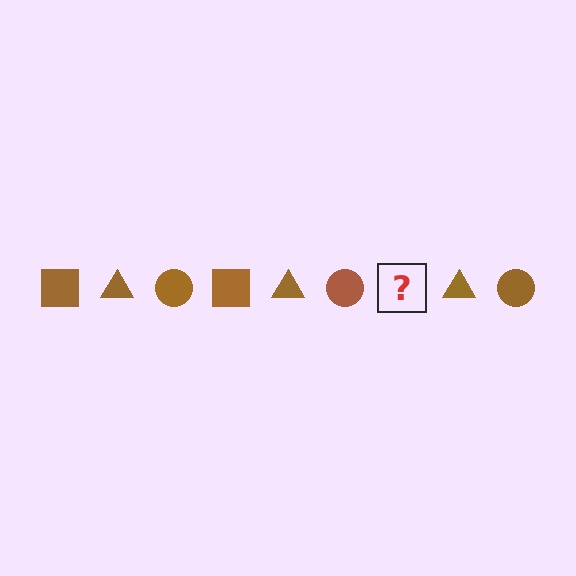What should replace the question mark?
The question mark should be replaced with a brown square.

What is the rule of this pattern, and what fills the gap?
The rule is that the pattern cycles through square, triangle, circle shapes in brown. The gap should be filled with a brown square.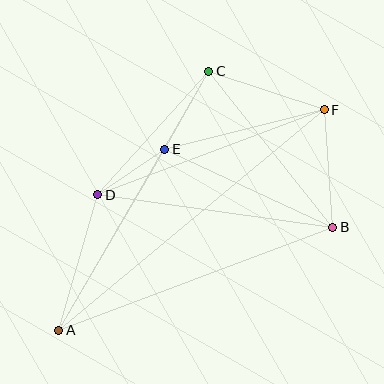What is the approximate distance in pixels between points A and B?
The distance between A and B is approximately 293 pixels.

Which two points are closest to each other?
Points D and E are closest to each other.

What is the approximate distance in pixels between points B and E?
The distance between B and E is approximately 185 pixels.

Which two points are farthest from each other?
Points A and F are farthest from each other.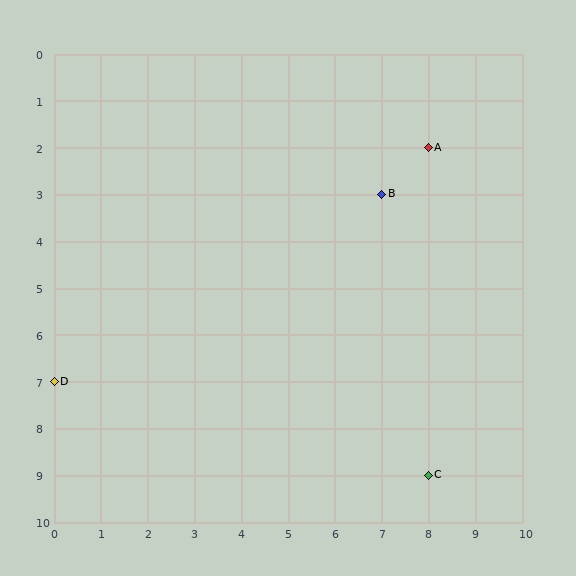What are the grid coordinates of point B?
Point B is at grid coordinates (7, 3).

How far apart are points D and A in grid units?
Points D and A are 8 columns and 5 rows apart (about 9.4 grid units diagonally).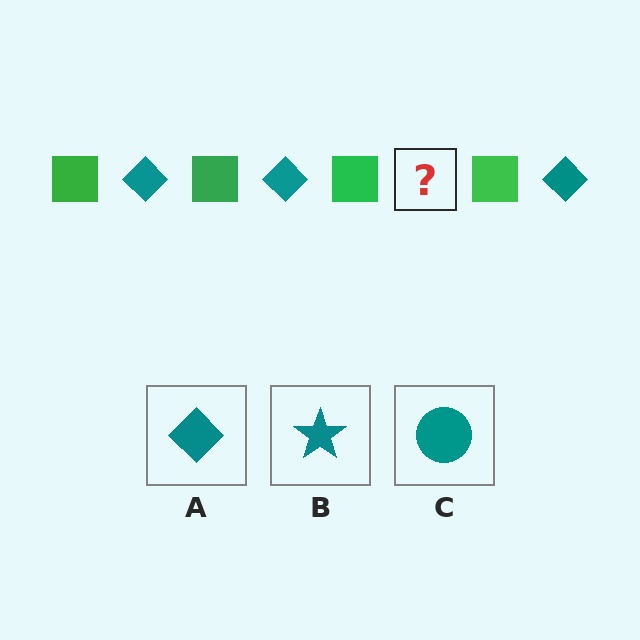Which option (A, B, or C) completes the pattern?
A.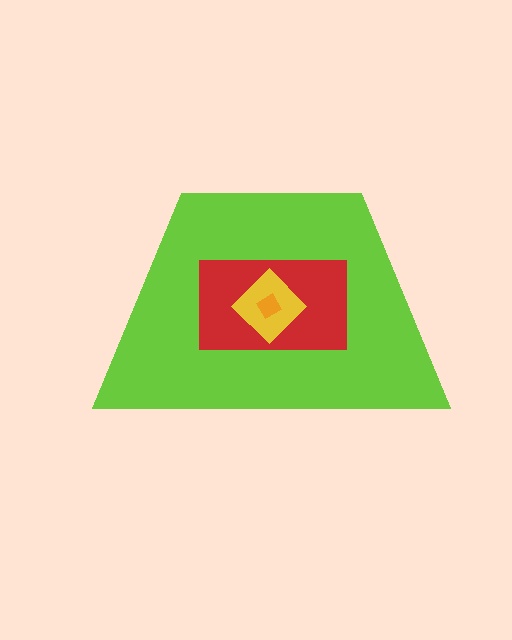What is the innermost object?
The orange diamond.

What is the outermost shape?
The lime trapezoid.